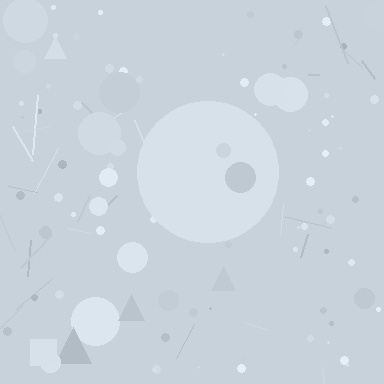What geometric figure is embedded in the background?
A circle is embedded in the background.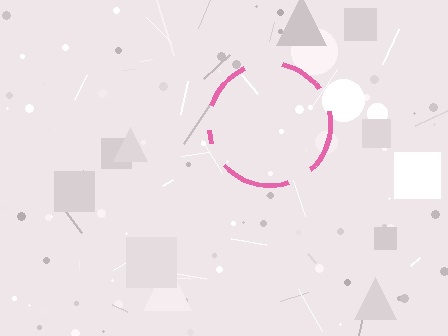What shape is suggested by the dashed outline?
The dashed outline suggests a circle.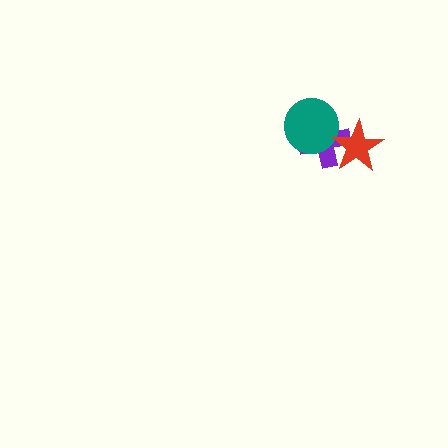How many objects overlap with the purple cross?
2 objects overlap with the purple cross.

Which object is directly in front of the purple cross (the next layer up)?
The teal circle is directly in front of the purple cross.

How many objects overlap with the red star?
1 object overlaps with the red star.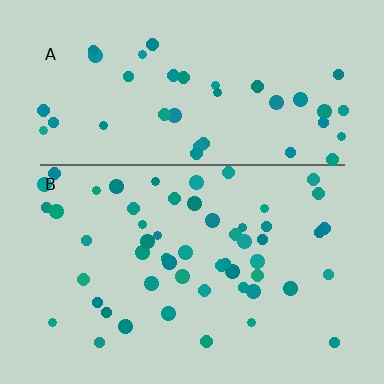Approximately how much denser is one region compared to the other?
Approximately 1.3× — region B over region A.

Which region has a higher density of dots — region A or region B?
B (the bottom).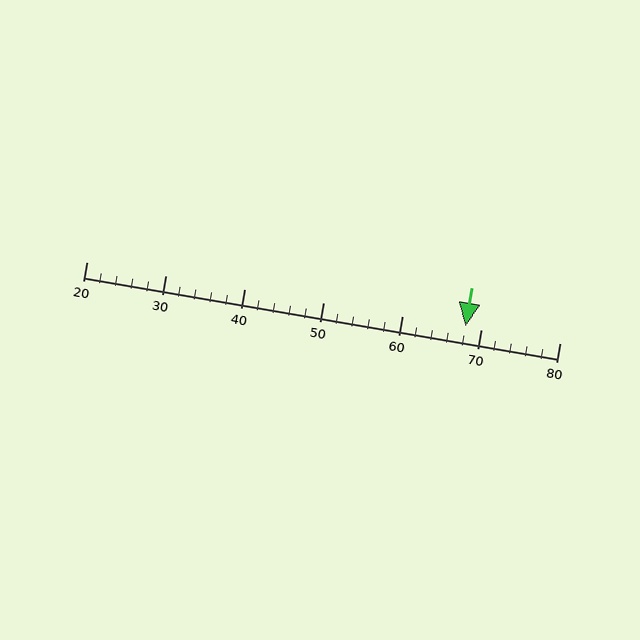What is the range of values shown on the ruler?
The ruler shows values from 20 to 80.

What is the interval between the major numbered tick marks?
The major tick marks are spaced 10 units apart.